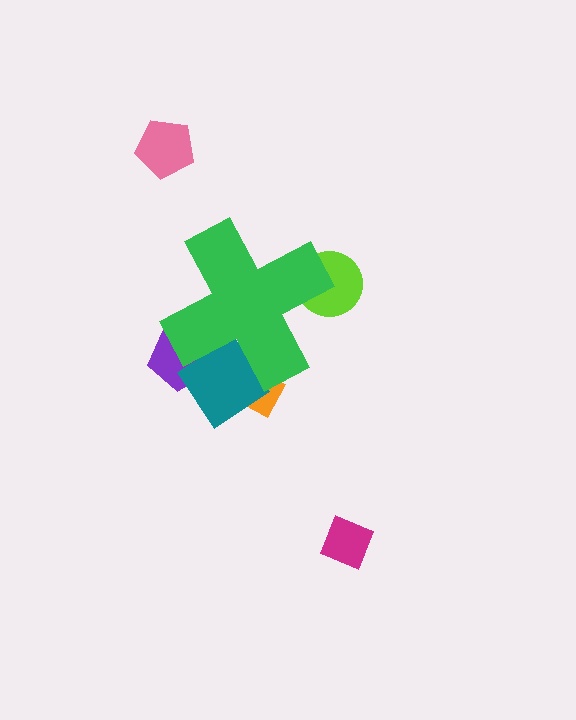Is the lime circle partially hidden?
Yes, the lime circle is partially hidden behind the green cross.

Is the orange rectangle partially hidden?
Yes, the orange rectangle is partially hidden behind the green cross.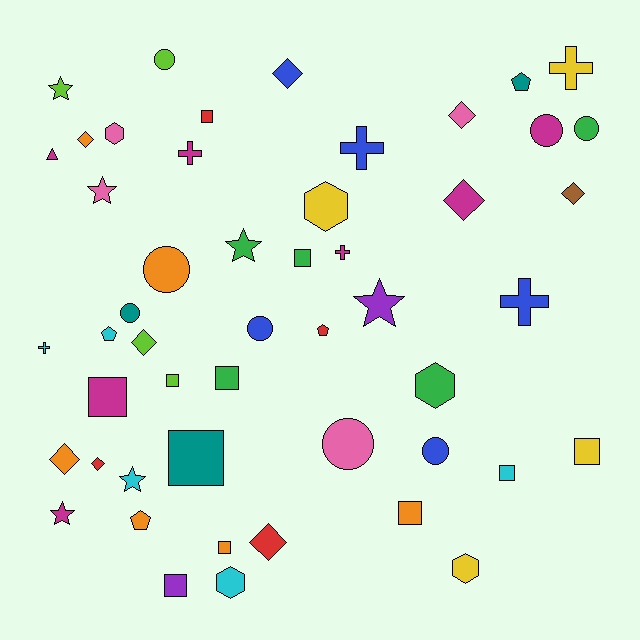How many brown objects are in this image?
There is 1 brown object.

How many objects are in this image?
There are 50 objects.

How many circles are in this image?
There are 8 circles.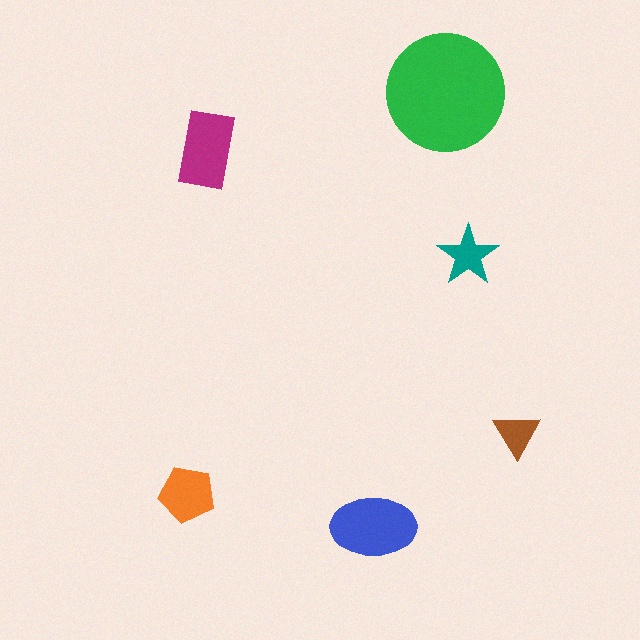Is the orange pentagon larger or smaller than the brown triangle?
Larger.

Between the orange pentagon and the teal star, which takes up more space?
The orange pentagon.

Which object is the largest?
The green circle.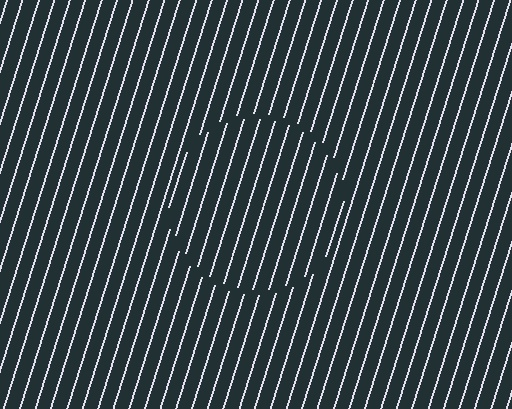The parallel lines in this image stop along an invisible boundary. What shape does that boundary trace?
An illusory circle. The interior of the shape contains the same grating, shifted by half a period — the contour is defined by the phase discontinuity where line-ends from the inner and outer gratings abut.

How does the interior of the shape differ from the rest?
The interior of the shape contains the same grating, shifted by half a period — the contour is defined by the phase discontinuity where line-ends from the inner and outer gratings abut.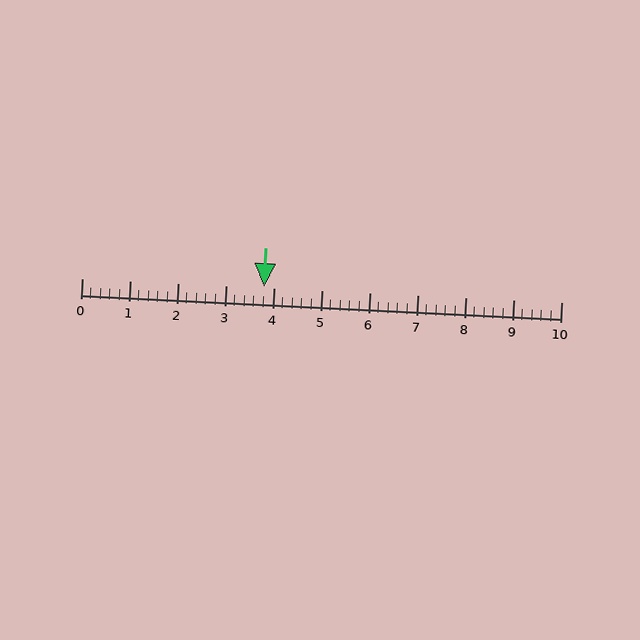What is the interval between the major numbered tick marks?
The major tick marks are spaced 1 units apart.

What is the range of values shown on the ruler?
The ruler shows values from 0 to 10.